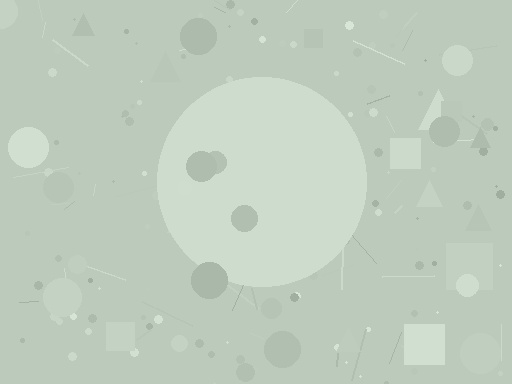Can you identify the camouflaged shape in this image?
The camouflaged shape is a circle.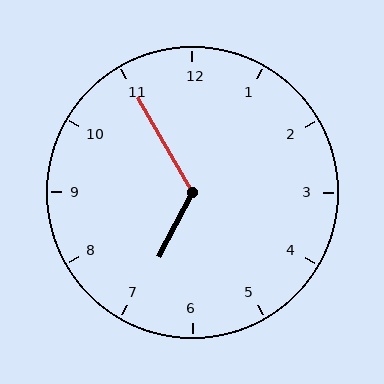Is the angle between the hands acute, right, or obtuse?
It is obtuse.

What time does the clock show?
6:55.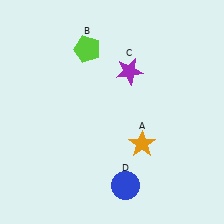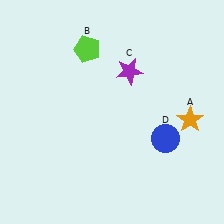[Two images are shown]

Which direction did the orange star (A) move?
The orange star (A) moved right.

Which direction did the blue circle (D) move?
The blue circle (D) moved up.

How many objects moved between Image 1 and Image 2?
2 objects moved between the two images.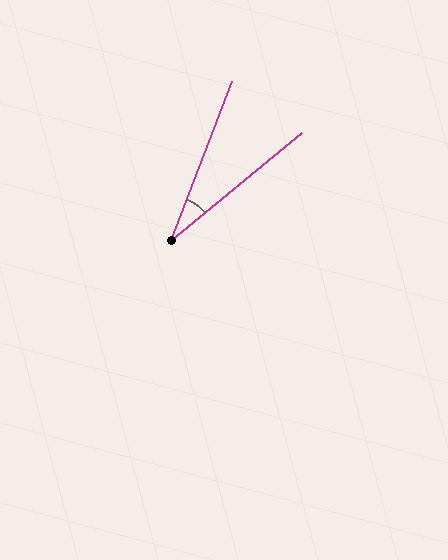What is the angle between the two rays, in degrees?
Approximately 29 degrees.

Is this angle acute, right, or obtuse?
It is acute.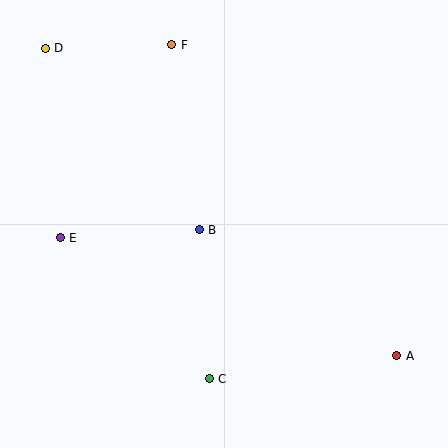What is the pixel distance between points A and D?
The distance between A and D is 467 pixels.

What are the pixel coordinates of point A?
Point A is at (397, 356).